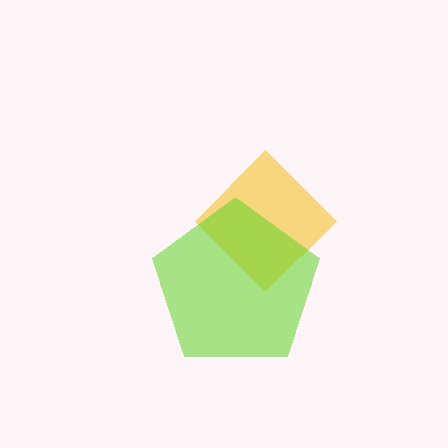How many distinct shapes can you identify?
There are 2 distinct shapes: a yellow diamond, a lime pentagon.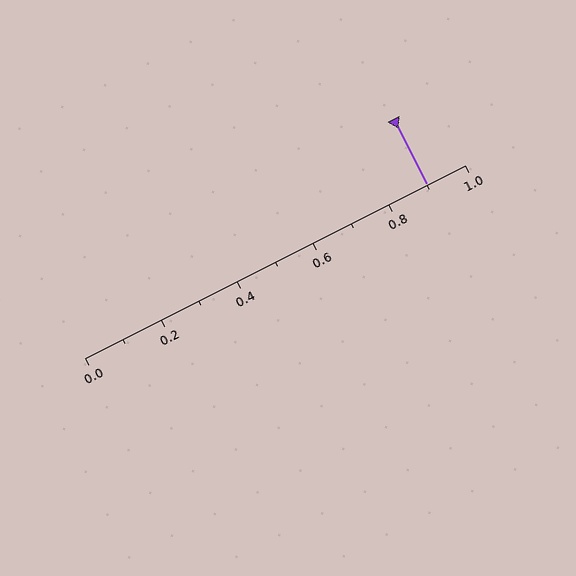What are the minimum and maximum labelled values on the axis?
The axis runs from 0.0 to 1.0.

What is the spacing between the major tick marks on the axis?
The major ticks are spaced 0.2 apart.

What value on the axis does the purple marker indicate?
The marker indicates approximately 0.9.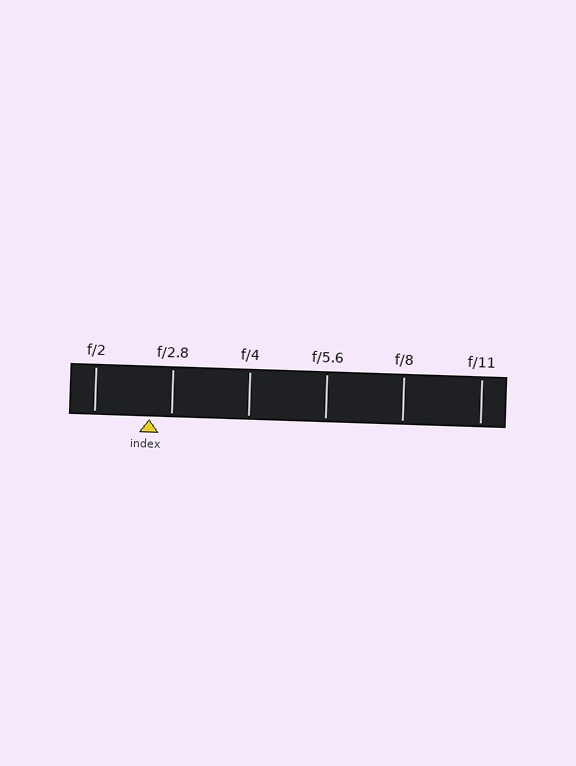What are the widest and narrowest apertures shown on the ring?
The widest aperture shown is f/2 and the narrowest is f/11.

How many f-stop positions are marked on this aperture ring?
There are 6 f-stop positions marked.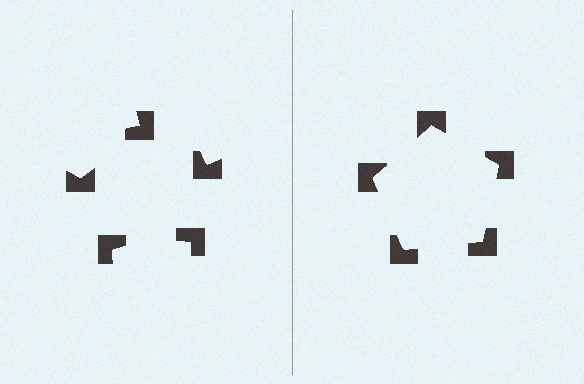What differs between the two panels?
The notched squares are positioned identically on both sides; only the wedge orientations differ. On the right they align to a pentagon; on the left they are misaligned.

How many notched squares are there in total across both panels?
10 — 5 on each side.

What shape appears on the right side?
An illusory pentagon.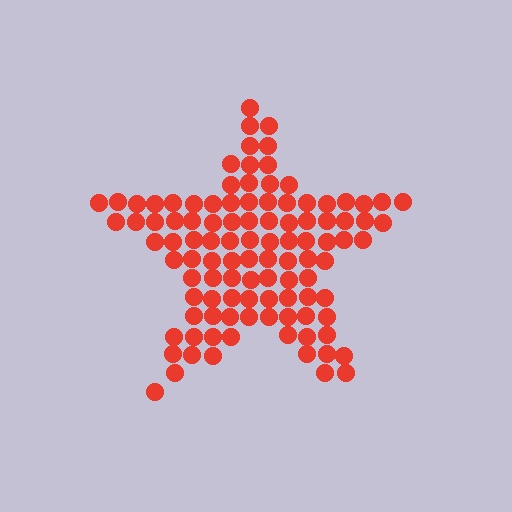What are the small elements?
The small elements are circles.